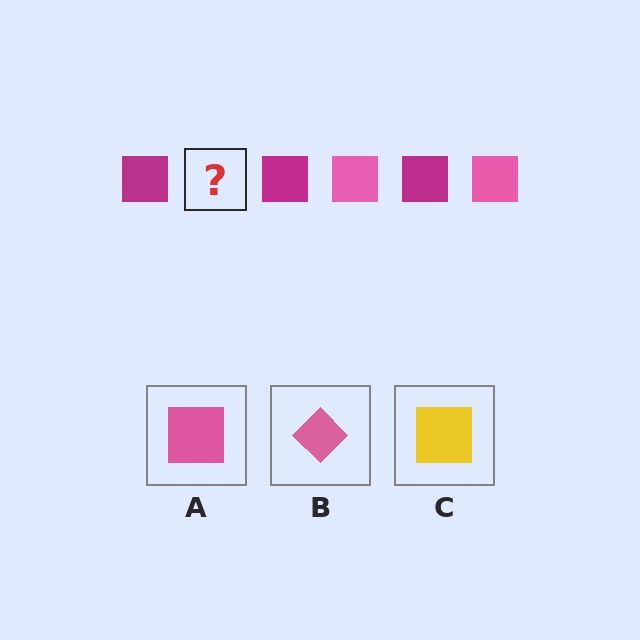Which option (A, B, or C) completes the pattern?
A.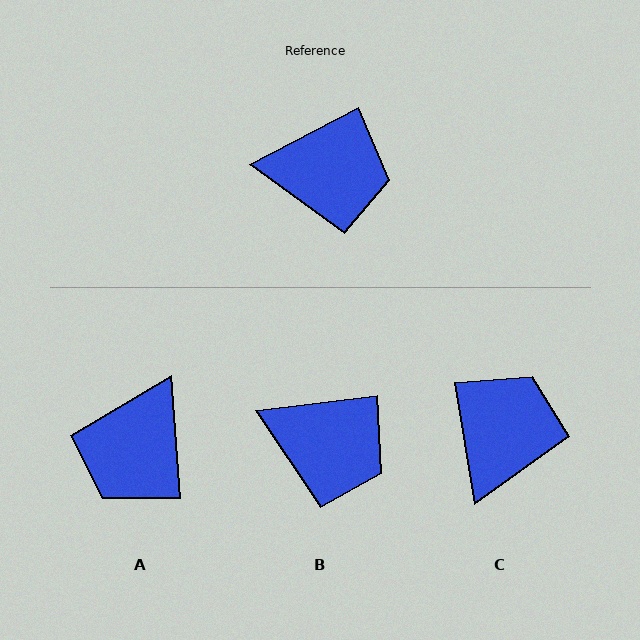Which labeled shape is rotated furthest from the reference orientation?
A, about 113 degrees away.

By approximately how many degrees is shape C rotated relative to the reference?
Approximately 72 degrees counter-clockwise.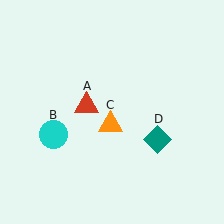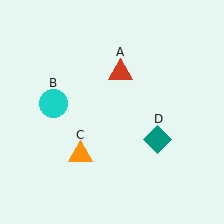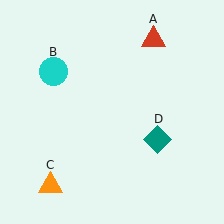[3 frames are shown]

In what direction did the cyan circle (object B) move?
The cyan circle (object B) moved up.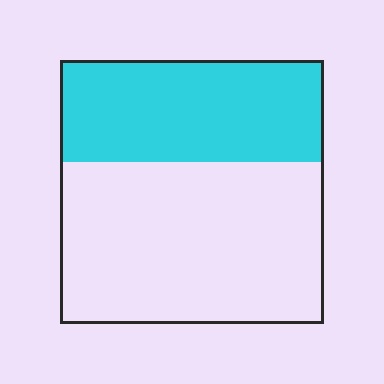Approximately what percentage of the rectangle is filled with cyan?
Approximately 40%.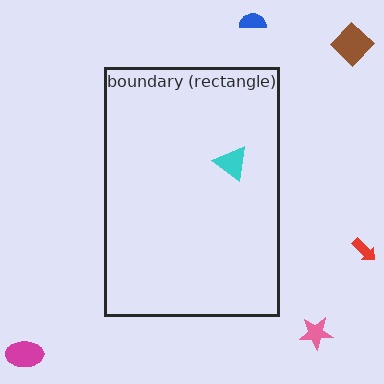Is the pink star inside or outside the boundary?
Outside.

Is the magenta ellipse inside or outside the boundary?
Outside.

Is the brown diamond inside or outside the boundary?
Outside.